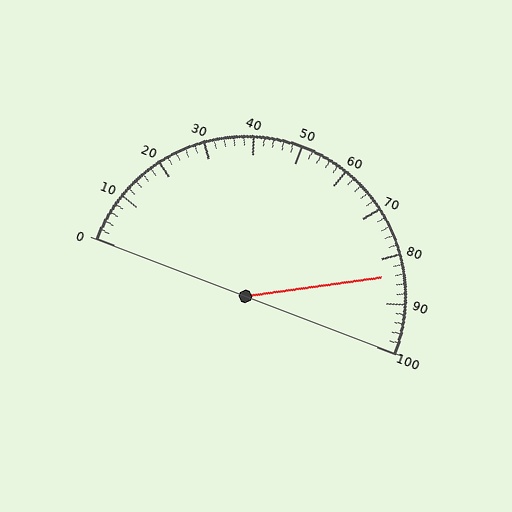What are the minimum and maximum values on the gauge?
The gauge ranges from 0 to 100.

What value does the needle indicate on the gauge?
The needle indicates approximately 84.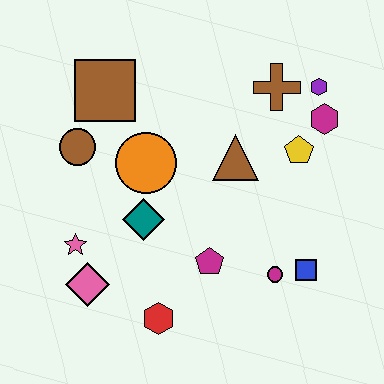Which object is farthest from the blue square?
The brown square is farthest from the blue square.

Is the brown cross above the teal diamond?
Yes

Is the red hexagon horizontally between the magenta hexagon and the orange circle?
Yes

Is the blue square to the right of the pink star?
Yes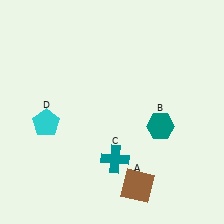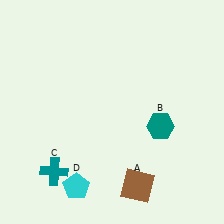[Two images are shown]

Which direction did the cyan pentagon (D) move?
The cyan pentagon (D) moved down.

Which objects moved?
The objects that moved are: the teal cross (C), the cyan pentagon (D).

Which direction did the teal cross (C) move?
The teal cross (C) moved left.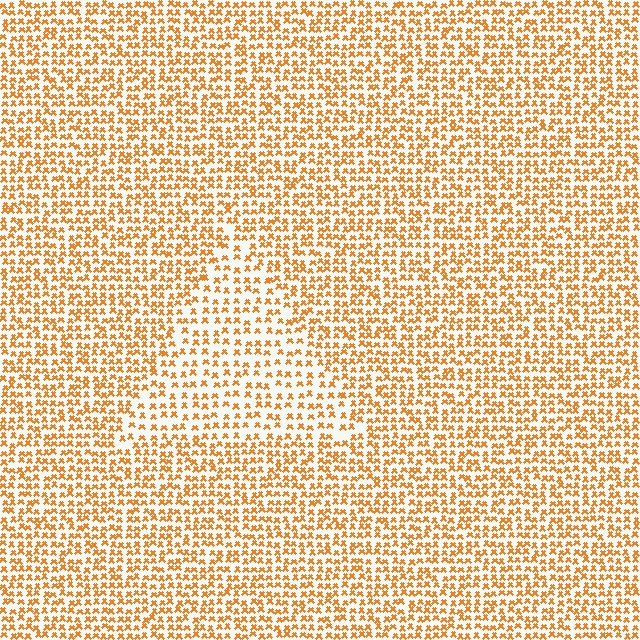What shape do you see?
I see a triangle.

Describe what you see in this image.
The image contains small orange elements arranged at two different densities. A triangle-shaped region is visible where the elements are less densely packed than the surrounding area.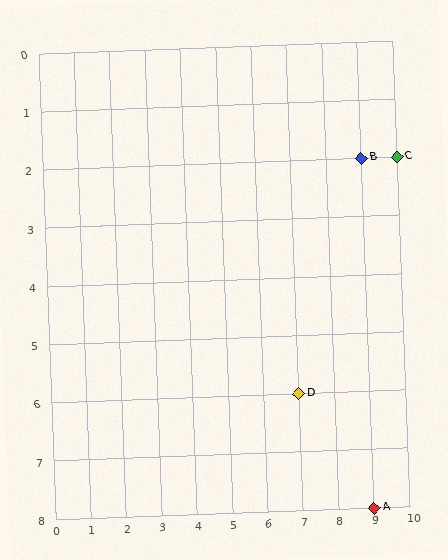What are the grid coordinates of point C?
Point C is at grid coordinates (10, 2).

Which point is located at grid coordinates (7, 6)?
Point D is at (7, 6).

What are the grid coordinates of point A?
Point A is at grid coordinates (9, 8).